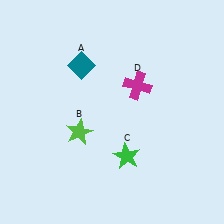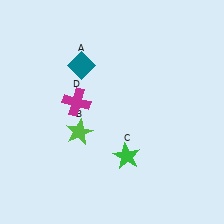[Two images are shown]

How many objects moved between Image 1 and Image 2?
1 object moved between the two images.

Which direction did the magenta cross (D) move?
The magenta cross (D) moved left.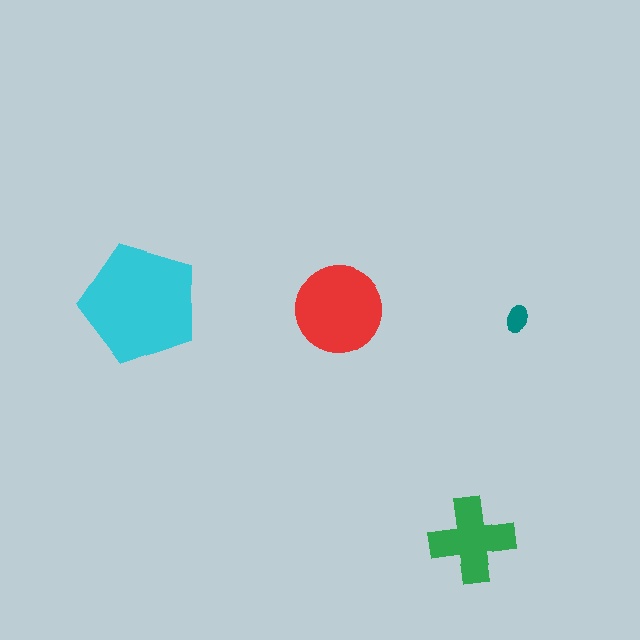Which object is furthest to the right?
The teal ellipse is rightmost.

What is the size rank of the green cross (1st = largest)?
3rd.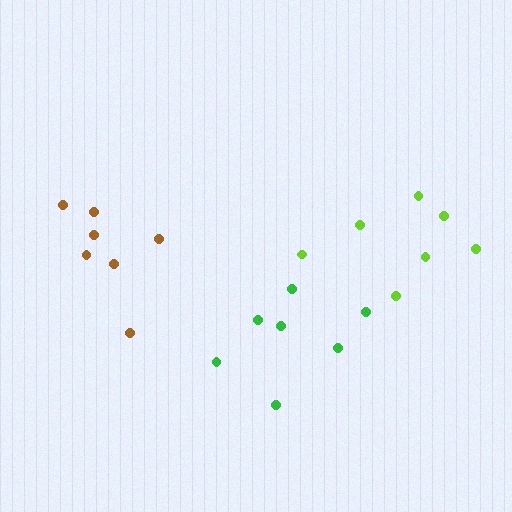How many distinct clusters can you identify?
There are 3 distinct clusters.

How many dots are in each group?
Group 1: 7 dots, Group 2: 7 dots, Group 3: 7 dots (21 total).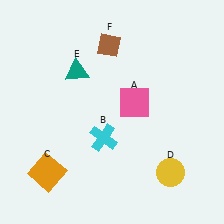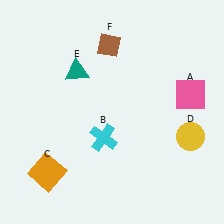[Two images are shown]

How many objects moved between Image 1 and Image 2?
2 objects moved between the two images.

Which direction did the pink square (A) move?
The pink square (A) moved right.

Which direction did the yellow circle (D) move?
The yellow circle (D) moved up.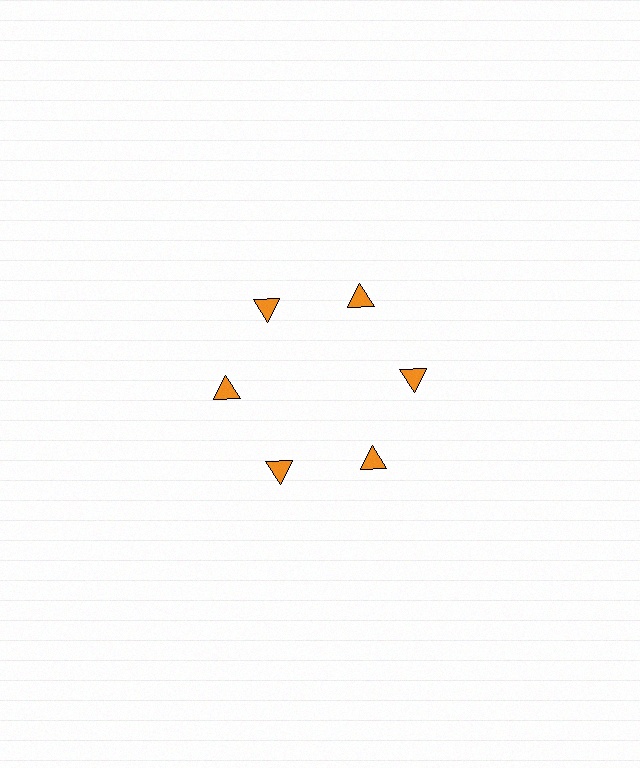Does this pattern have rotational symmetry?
Yes, this pattern has 6-fold rotational symmetry. It looks the same after rotating 60 degrees around the center.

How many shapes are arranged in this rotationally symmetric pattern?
There are 6 shapes, arranged in 6 groups of 1.